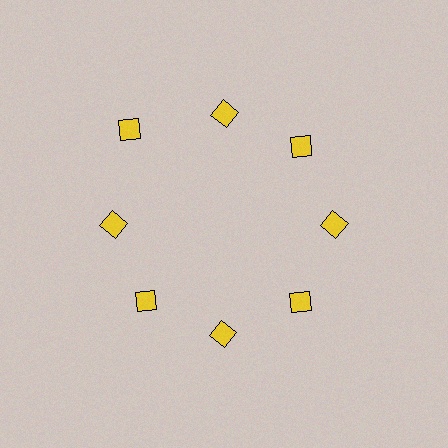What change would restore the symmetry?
The symmetry would be restored by moving it inward, back onto the ring so that all 8 squares sit at equal angles and equal distance from the center.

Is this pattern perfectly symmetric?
No. The 8 yellow squares are arranged in a ring, but one element near the 10 o'clock position is pushed outward from the center, breaking the 8-fold rotational symmetry.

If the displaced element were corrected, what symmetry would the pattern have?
It would have 8-fold rotational symmetry — the pattern would map onto itself every 45 degrees.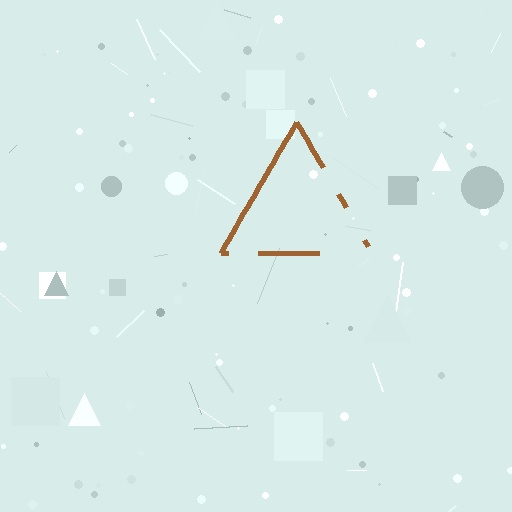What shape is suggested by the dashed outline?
The dashed outline suggests a triangle.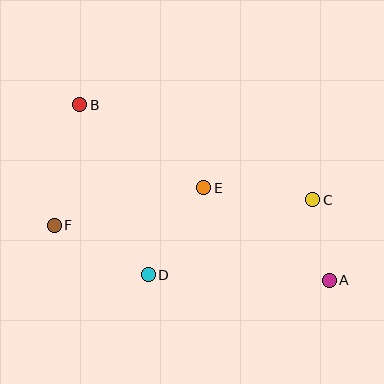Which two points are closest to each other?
Points A and C are closest to each other.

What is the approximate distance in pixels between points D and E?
The distance between D and E is approximately 103 pixels.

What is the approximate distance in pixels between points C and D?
The distance between C and D is approximately 181 pixels.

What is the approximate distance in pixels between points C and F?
The distance between C and F is approximately 260 pixels.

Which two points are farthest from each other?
Points A and B are farthest from each other.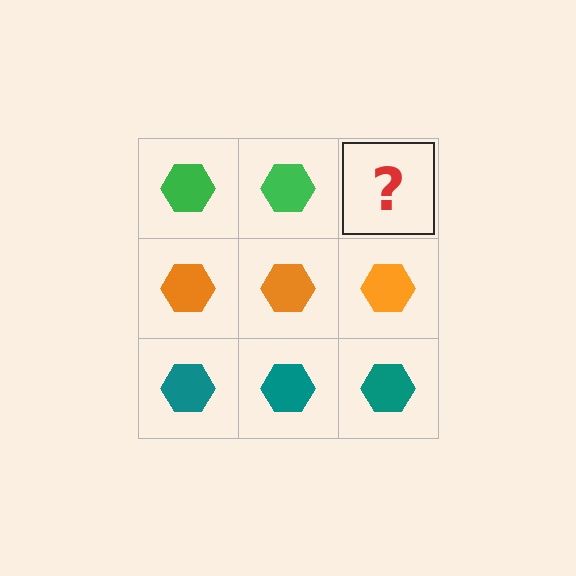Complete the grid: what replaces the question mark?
The question mark should be replaced with a green hexagon.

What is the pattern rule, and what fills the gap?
The rule is that each row has a consistent color. The gap should be filled with a green hexagon.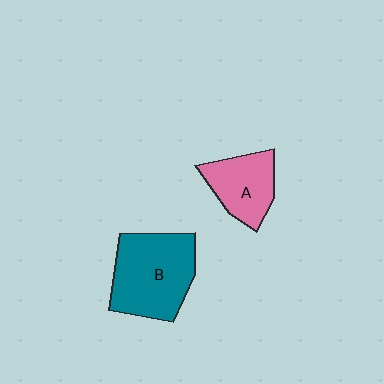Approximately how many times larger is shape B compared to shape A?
Approximately 1.6 times.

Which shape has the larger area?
Shape B (teal).